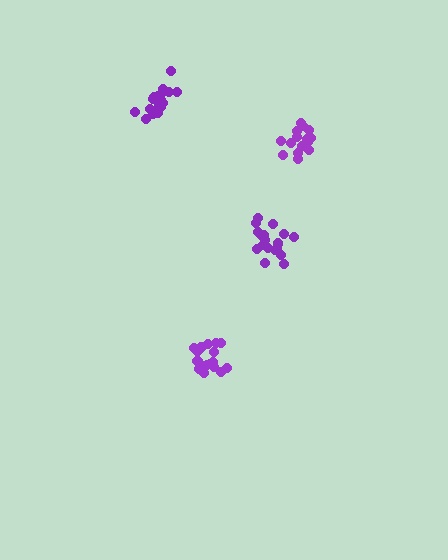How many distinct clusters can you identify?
There are 4 distinct clusters.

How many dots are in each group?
Group 1: 17 dots, Group 2: 19 dots, Group 3: 18 dots, Group 4: 19 dots (73 total).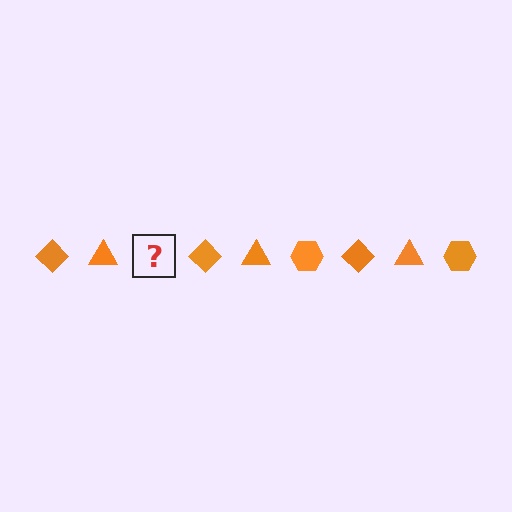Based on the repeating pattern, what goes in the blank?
The blank should be an orange hexagon.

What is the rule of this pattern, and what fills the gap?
The rule is that the pattern cycles through diamond, triangle, hexagon shapes in orange. The gap should be filled with an orange hexagon.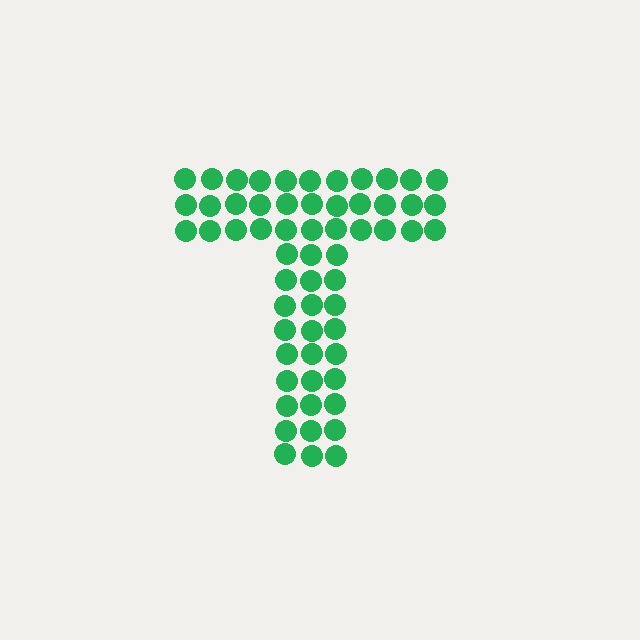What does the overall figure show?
The overall figure shows the letter T.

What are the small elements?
The small elements are circles.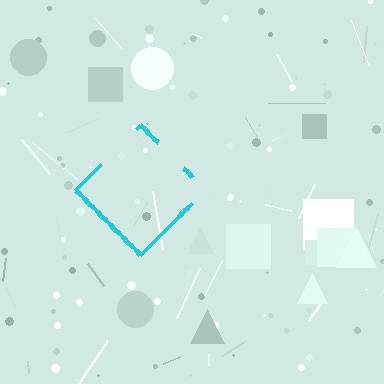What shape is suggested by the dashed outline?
The dashed outline suggests a diamond.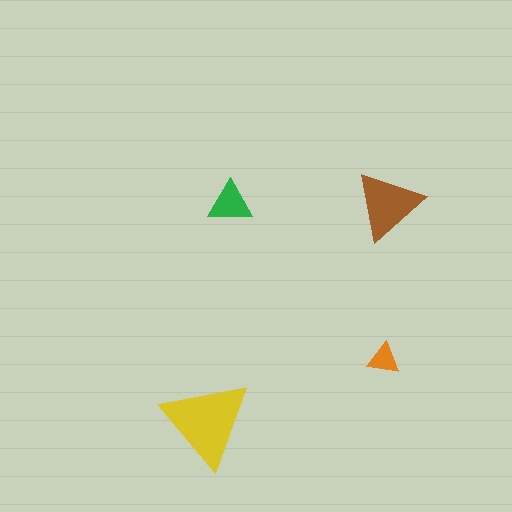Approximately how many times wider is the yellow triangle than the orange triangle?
About 3 times wider.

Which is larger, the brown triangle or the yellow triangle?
The yellow one.